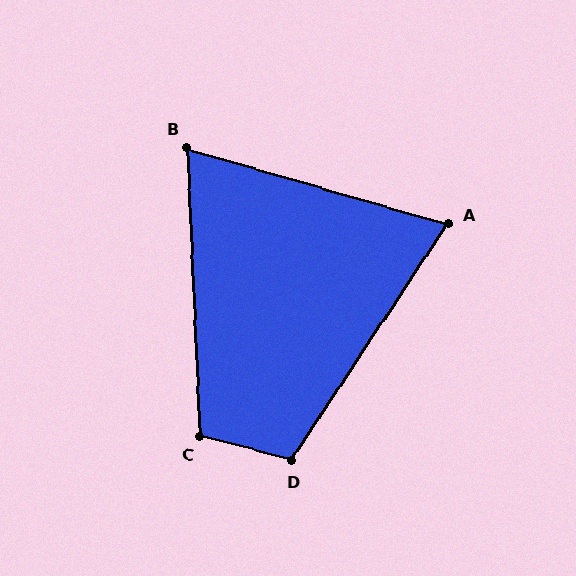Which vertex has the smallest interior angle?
B, at approximately 71 degrees.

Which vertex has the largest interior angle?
D, at approximately 109 degrees.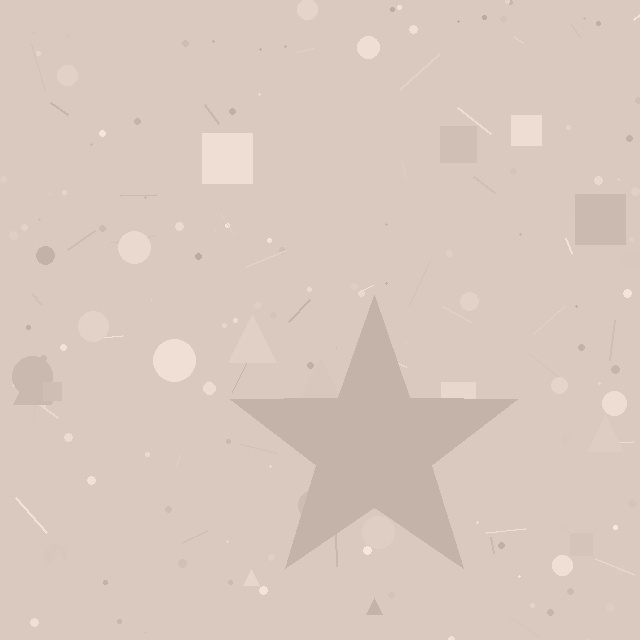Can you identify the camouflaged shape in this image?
The camouflaged shape is a star.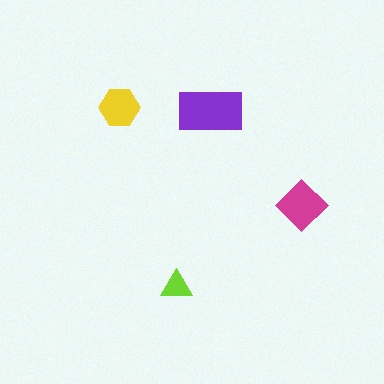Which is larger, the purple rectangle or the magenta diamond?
The purple rectangle.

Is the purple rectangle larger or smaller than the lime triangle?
Larger.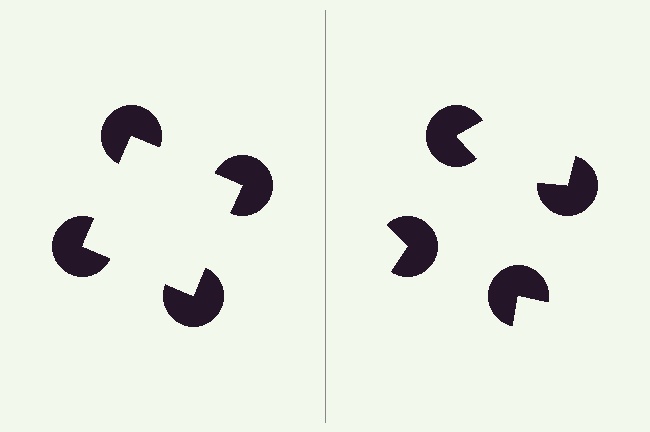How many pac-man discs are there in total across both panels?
8 — 4 on each side.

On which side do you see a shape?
An illusory square appears on the left side. On the right side the wedge cuts are rotated, so no coherent shape forms.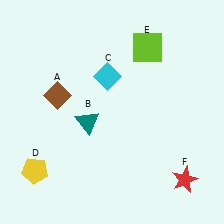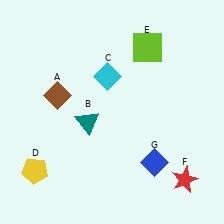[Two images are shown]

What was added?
A blue diamond (G) was added in Image 2.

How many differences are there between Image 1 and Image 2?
There is 1 difference between the two images.